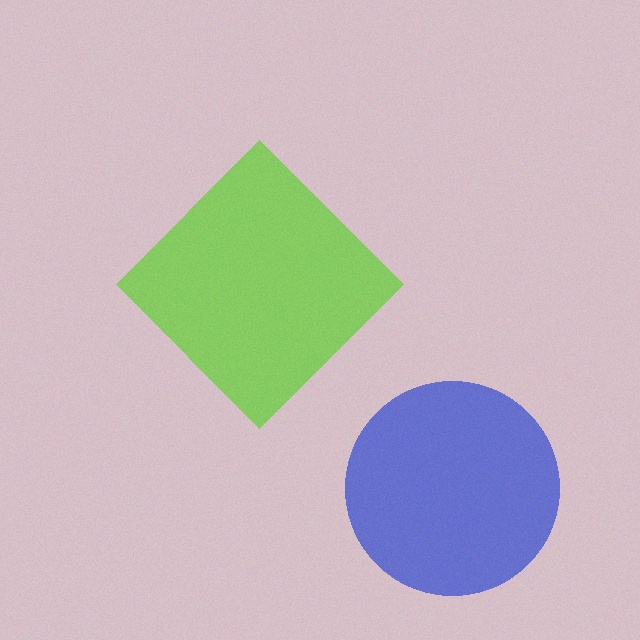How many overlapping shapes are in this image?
There are 2 overlapping shapes in the image.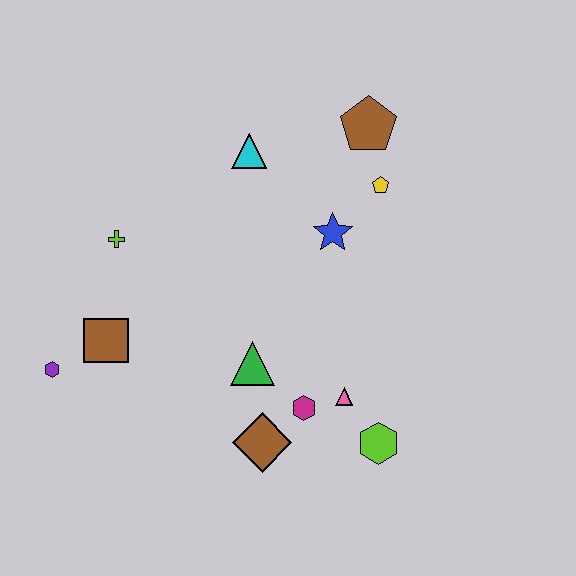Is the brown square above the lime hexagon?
Yes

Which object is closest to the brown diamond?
The magenta hexagon is closest to the brown diamond.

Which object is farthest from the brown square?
The brown pentagon is farthest from the brown square.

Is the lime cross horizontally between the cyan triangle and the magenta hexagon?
No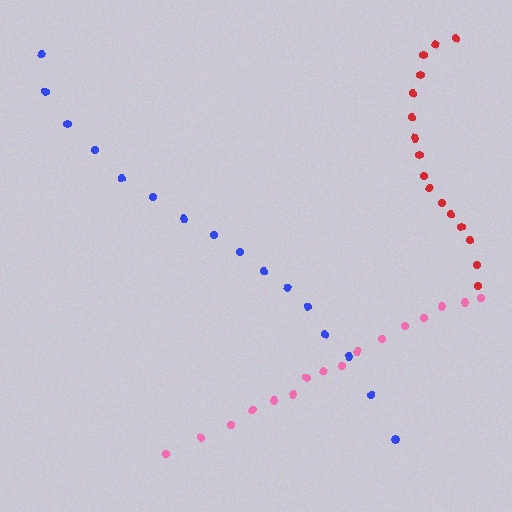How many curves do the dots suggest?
There are 3 distinct paths.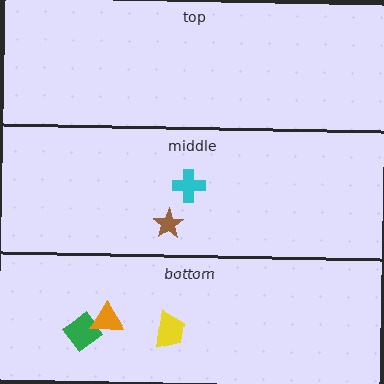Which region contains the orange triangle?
The bottom region.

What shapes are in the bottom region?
The yellow trapezoid, the green diamond, the orange triangle.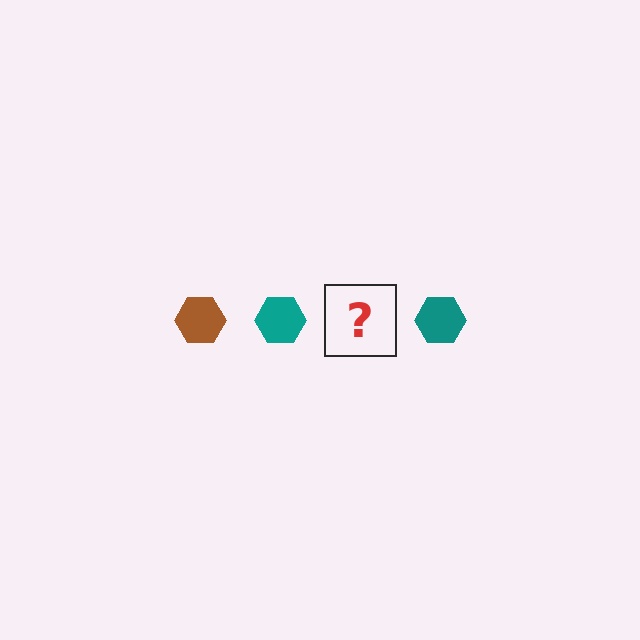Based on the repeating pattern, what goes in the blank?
The blank should be a brown hexagon.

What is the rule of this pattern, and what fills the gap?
The rule is that the pattern cycles through brown, teal hexagons. The gap should be filled with a brown hexagon.